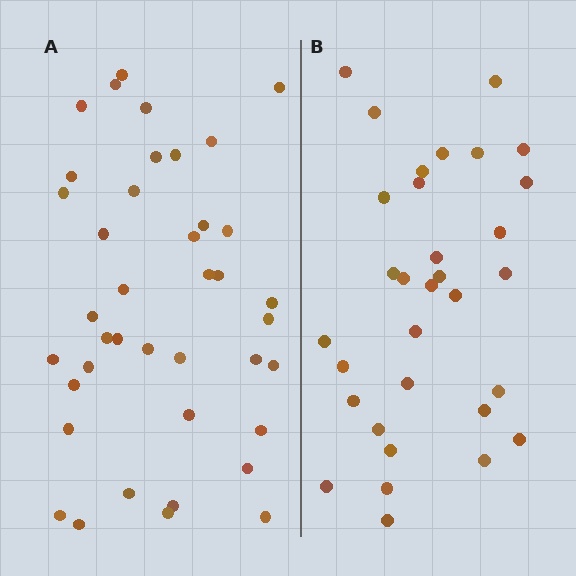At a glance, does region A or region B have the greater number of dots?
Region A (the left region) has more dots.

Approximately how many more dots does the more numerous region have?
Region A has roughly 8 or so more dots than region B.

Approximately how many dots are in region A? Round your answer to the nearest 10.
About 40 dots.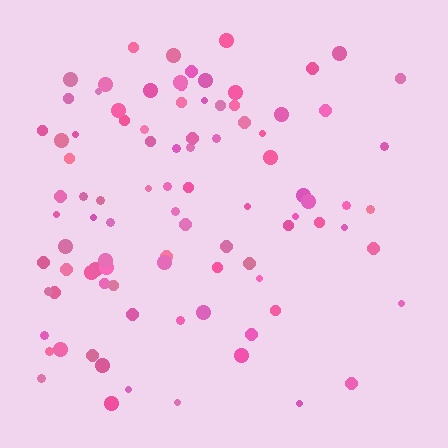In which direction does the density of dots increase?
From right to left, with the left side densest.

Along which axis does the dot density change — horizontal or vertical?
Horizontal.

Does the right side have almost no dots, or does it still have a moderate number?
Still a moderate number, just noticeably fewer than the left.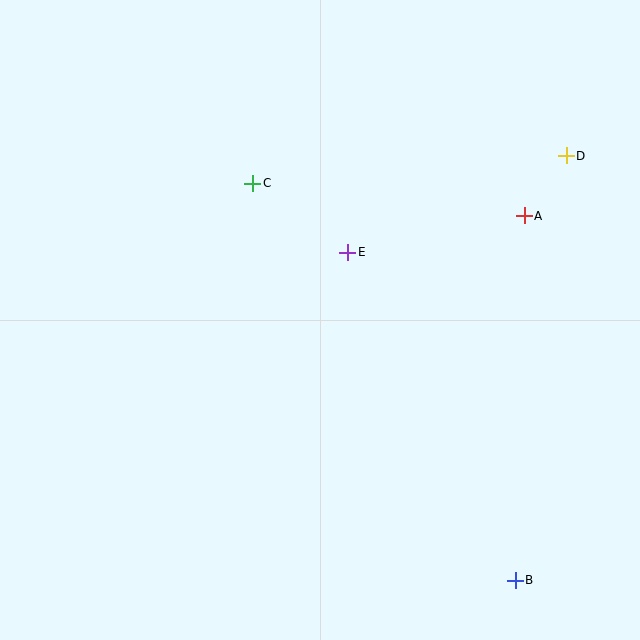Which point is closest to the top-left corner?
Point C is closest to the top-left corner.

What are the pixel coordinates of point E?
Point E is at (348, 252).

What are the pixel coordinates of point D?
Point D is at (566, 156).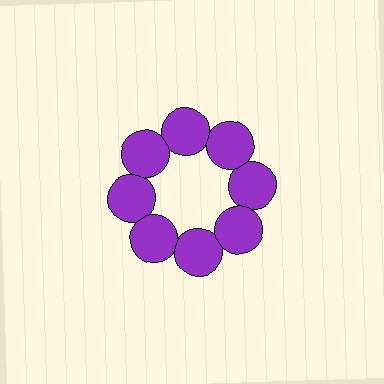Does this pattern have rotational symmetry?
Yes, this pattern has 8-fold rotational symmetry. It looks the same after rotating 45 degrees around the center.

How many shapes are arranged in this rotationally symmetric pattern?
There are 8 shapes, arranged in 8 groups of 1.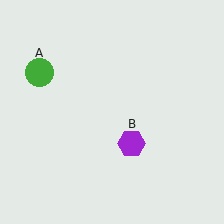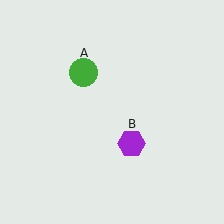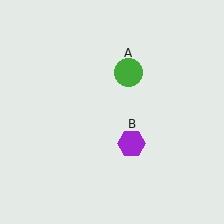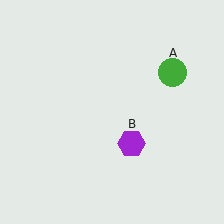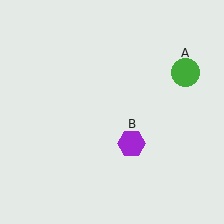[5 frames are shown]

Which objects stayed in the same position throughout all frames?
Purple hexagon (object B) remained stationary.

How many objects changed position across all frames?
1 object changed position: green circle (object A).